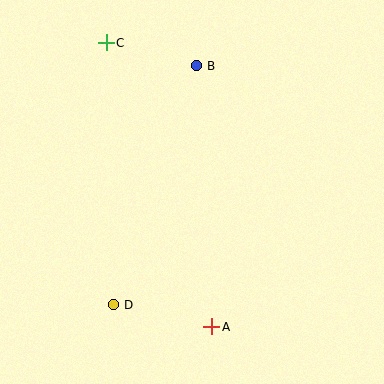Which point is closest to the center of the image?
Point B at (197, 66) is closest to the center.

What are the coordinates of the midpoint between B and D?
The midpoint between B and D is at (155, 185).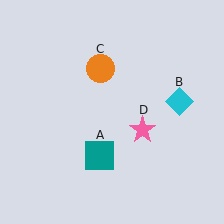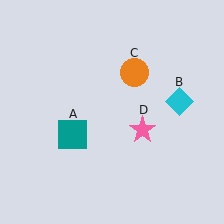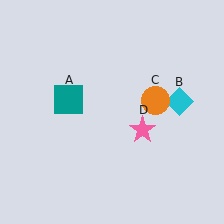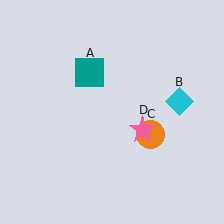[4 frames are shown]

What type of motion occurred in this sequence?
The teal square (object A), orange circle (object C) rotated clockwise around the center of the scene.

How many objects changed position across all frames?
2 objects changed position: teal square (object A), orange circle (object C).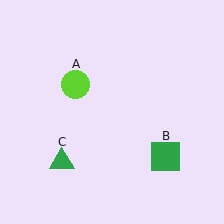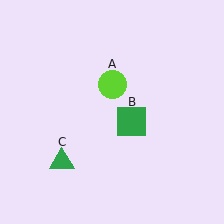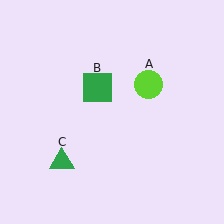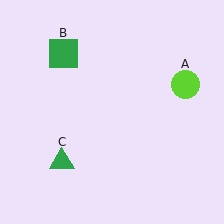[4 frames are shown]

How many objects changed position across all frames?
2 objects changed position: lime circle (object A), green square (object B).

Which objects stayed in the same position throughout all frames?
Green triangle (object C) remained stationary.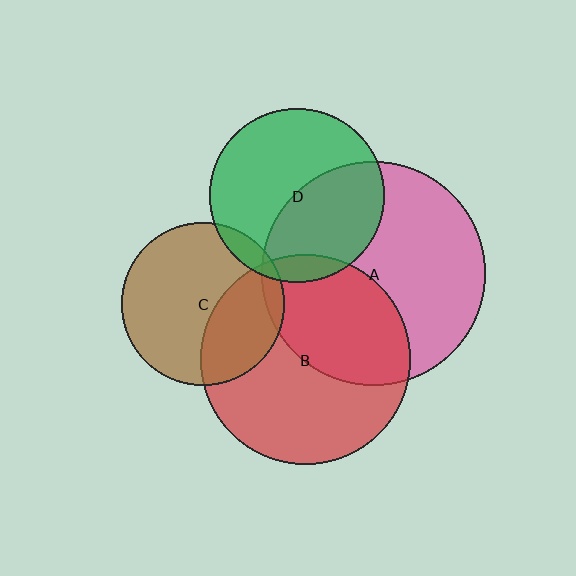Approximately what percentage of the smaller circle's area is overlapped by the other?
Approximately 5%.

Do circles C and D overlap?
Yes.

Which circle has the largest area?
Circle A (pink).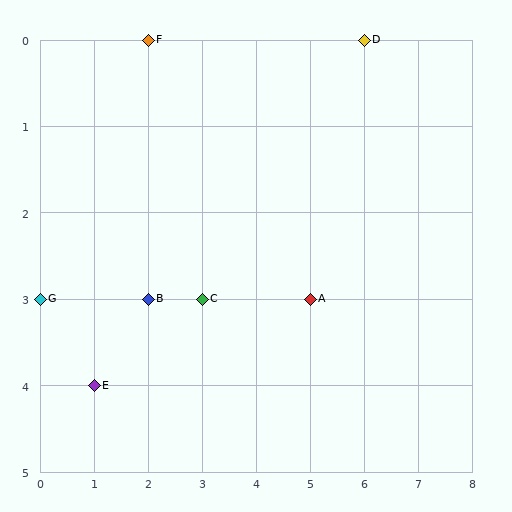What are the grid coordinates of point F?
Point F is at grid coordinates (2, 0).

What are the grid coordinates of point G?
Point G is at grid coordinates (0, 3).